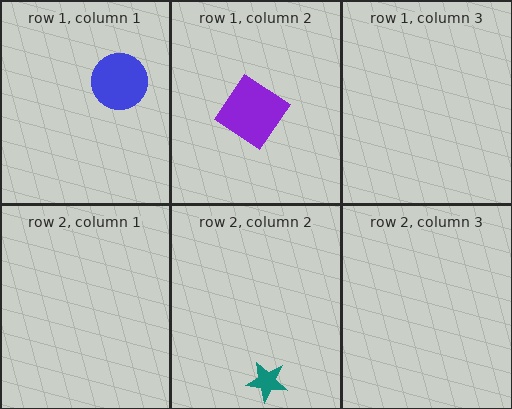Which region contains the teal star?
The row 2, column 2 region.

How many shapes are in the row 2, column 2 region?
1.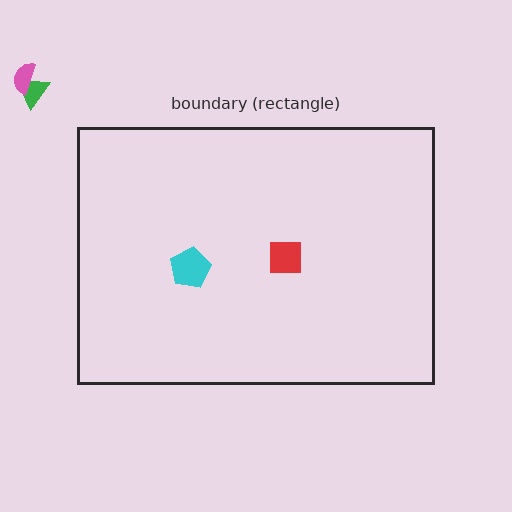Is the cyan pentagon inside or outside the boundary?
Inside.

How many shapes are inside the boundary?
2 inside, 2 outside.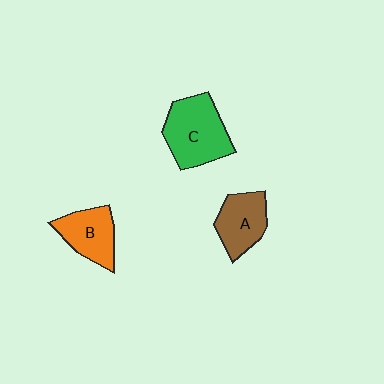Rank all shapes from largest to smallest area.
From largest to smallest: C (green), B (orange), A (brown).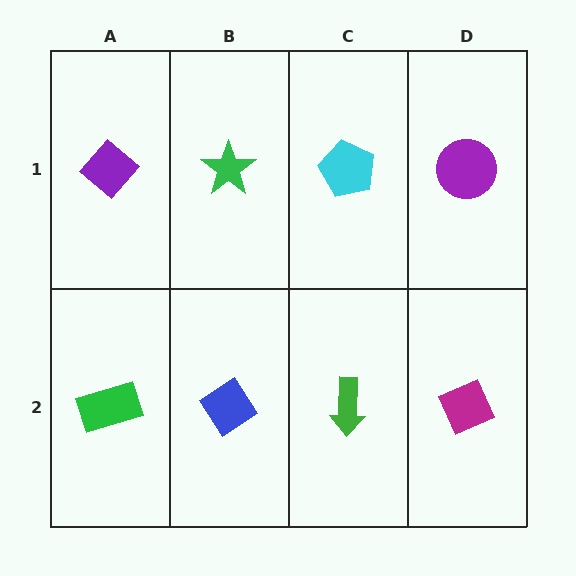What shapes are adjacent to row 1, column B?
A blue diamond (row 2, column B), a purple diamond (row 1, column A), a cyan pentagon (row 1, column C).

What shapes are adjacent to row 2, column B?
A green star (row 1, column B), a green rectangle (row 2, column A), a green arrow (row 2, column C).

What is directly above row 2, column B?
A green star.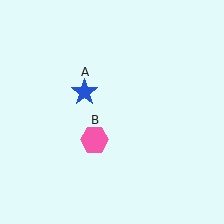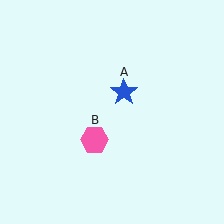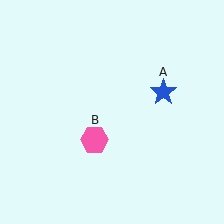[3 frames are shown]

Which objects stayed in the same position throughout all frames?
Pink hexagon (object B) remained stationary.